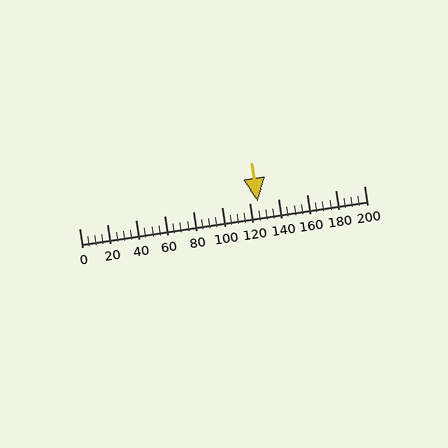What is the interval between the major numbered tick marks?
The major tick marks are spaced 20 units apart.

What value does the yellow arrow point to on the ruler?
The yellow arrow points to approximately 125.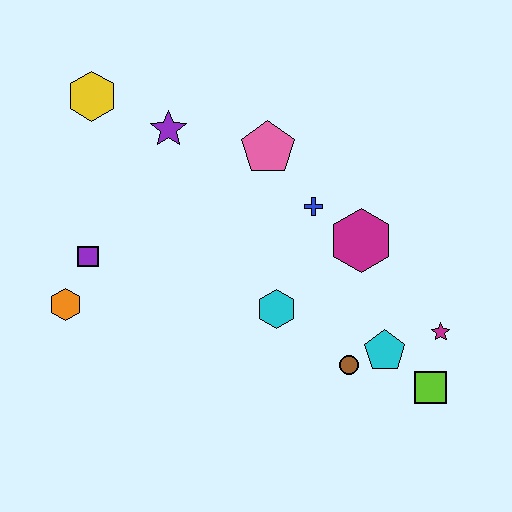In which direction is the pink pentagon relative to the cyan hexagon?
The pink pentagon is above the cyan hexagon.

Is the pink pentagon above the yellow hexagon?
No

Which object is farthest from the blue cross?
The orange hexagon is farthest from the blue cross.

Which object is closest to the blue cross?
The magenta hexagon is closest to the blue cross.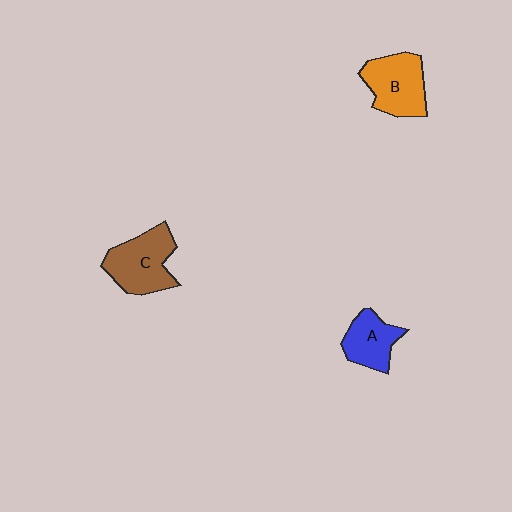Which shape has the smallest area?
Shape A (blue).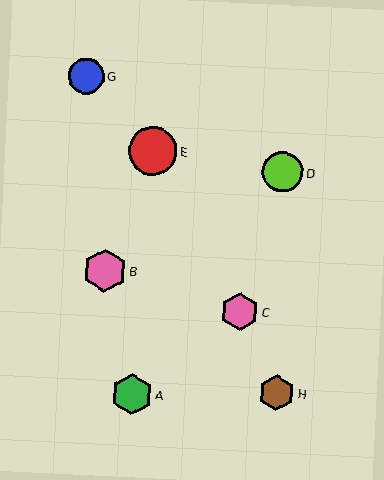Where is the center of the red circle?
The center of the red circle is at (153, 151).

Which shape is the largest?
The red circle (labeled E) is the largest.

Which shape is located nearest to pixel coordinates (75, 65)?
The blue circle (labeled G) at (86, 76) is nearest to that location.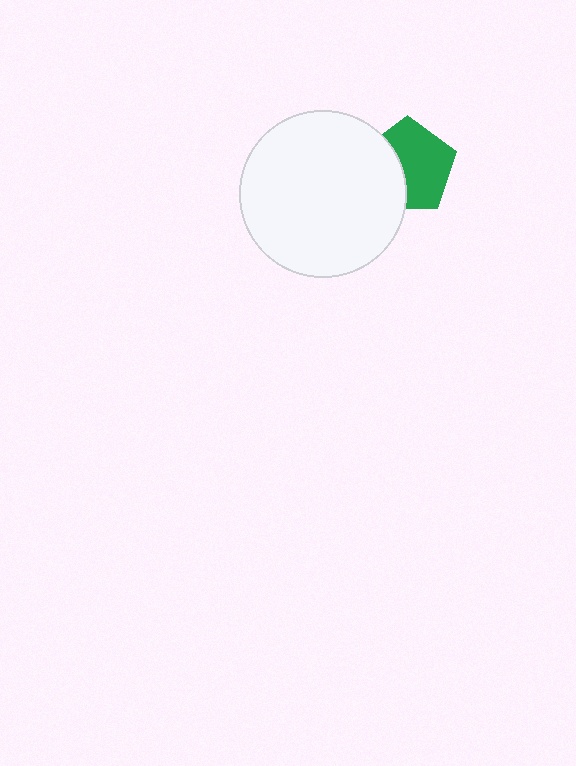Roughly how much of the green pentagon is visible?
About half of it is visible (roughly 62%).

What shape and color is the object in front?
The object in front is a white circle.